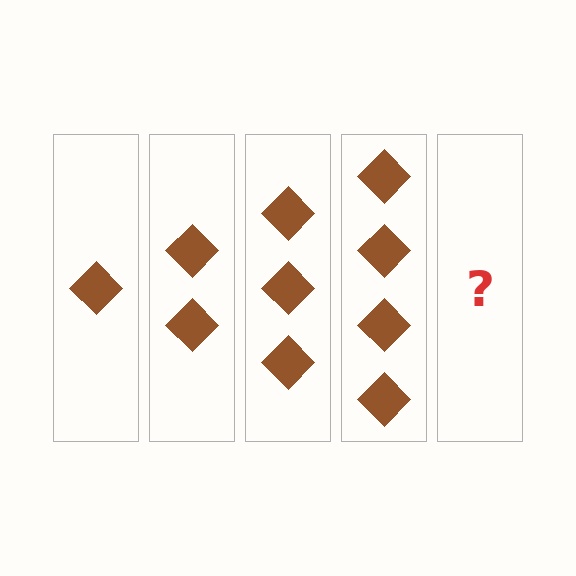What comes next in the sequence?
The next element should be 5 diamonds.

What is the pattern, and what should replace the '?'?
The pattern is that each step adds one more diamond. The '?' should be 5 diamonds.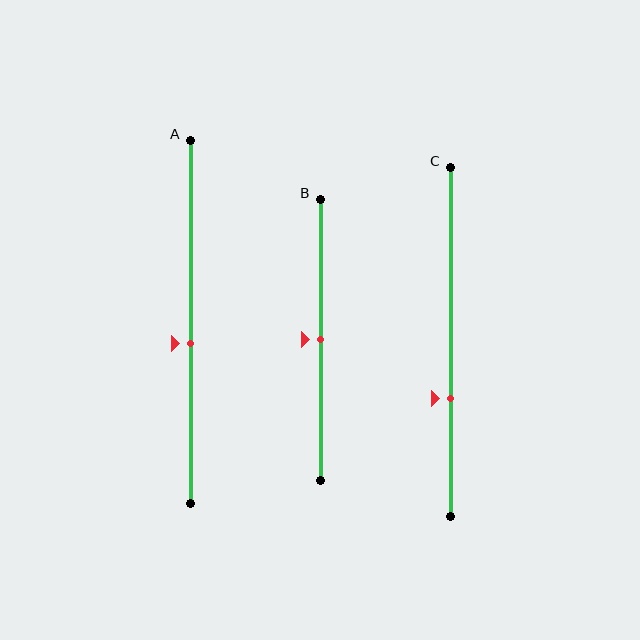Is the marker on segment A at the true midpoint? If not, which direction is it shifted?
No, the marker on segment A is shifted downward by about 6% of the segment length.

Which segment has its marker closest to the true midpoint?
Segment B has its marker closest to the true midpoint.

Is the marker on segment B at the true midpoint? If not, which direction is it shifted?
Yes, the marker on segment B is at the true midpoint.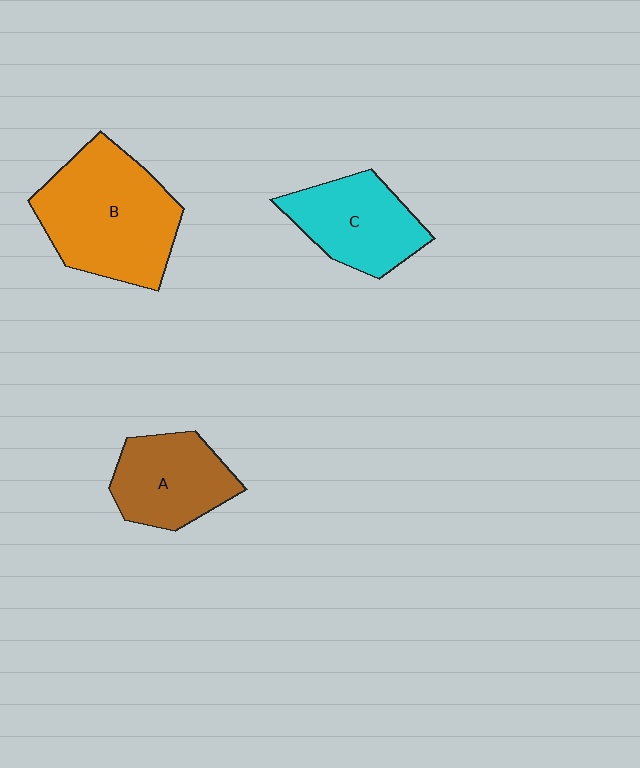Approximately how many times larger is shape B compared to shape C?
Approximately 1.5 times.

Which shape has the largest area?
Shape B (orange).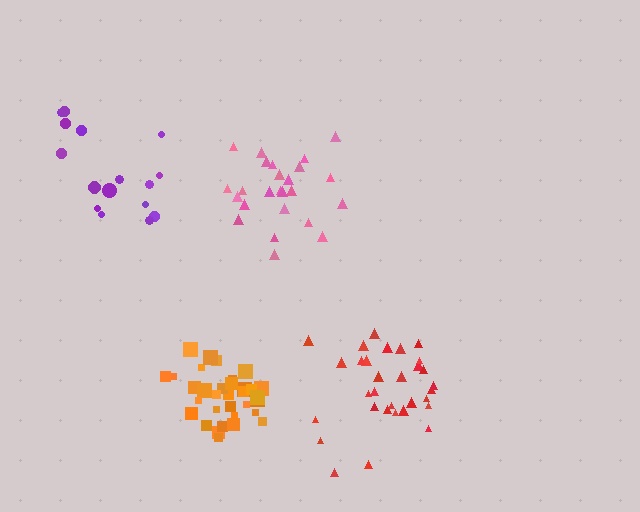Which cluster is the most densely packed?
Orange.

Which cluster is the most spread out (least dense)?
Purple.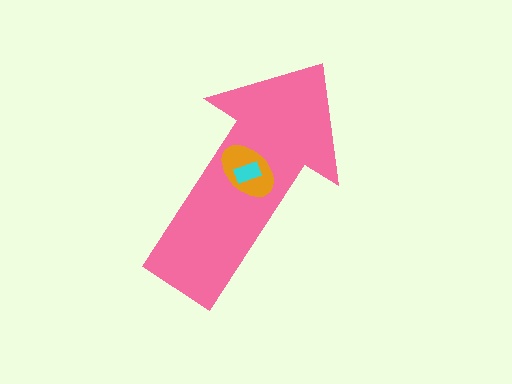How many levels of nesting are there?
3.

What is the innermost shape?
The cyan rectangle.